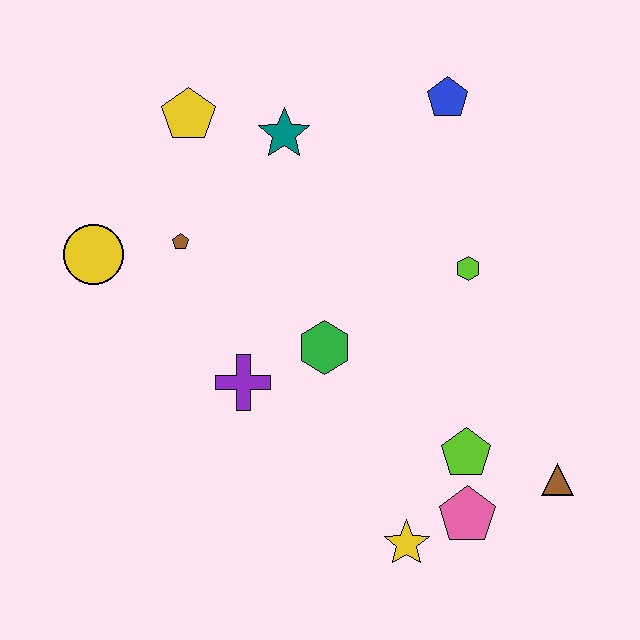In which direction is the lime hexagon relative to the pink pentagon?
The lime hexagon is above the pink pentagon.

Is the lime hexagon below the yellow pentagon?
Yes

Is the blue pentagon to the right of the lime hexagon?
No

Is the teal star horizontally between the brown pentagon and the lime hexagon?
Yes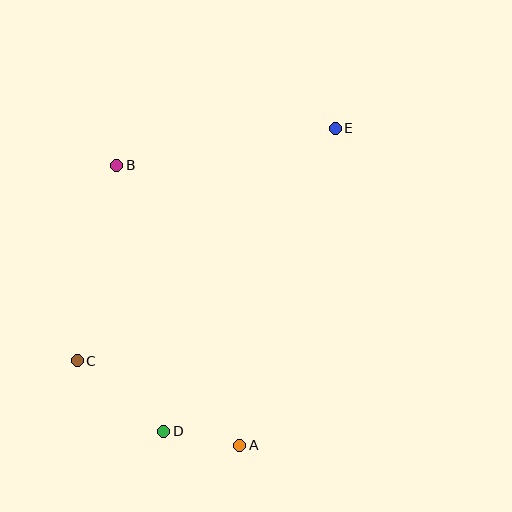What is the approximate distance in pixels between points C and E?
The distance between C and E is approximately 347 pixels.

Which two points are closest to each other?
Points A and D are closest to each other.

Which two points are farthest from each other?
Points D and E are farthest from each other.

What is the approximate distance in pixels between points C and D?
The distance between C and D is approximately 111 pixels.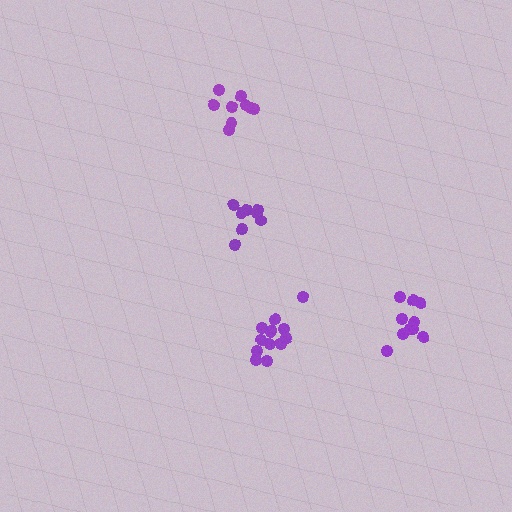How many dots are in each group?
Group 1: 9 dots, Group 2: 13 dots, Group 3: 8 dots, Group 4: 10 dots (40 total).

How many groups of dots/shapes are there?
There are 4 groups.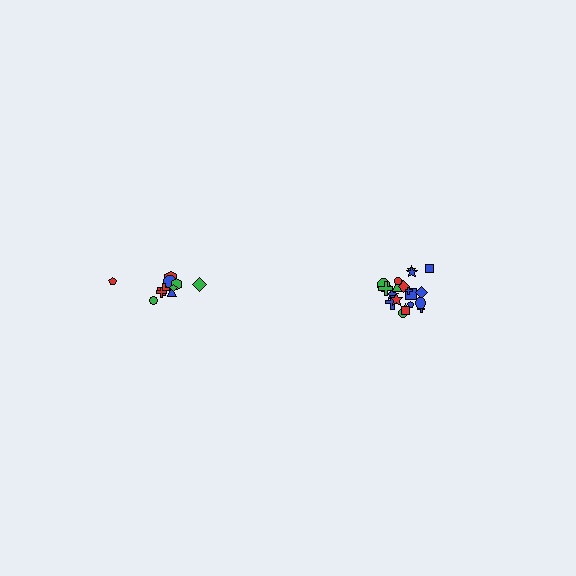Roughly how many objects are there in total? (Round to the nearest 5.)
Roughly 30 objects in total.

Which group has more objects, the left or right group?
The right group.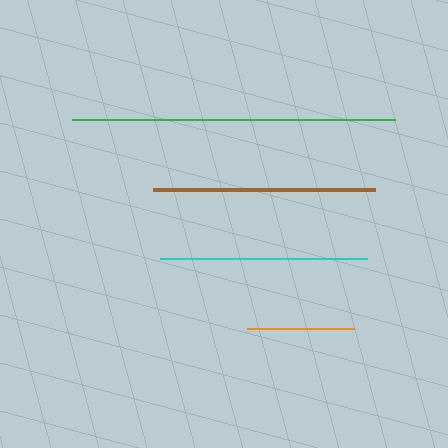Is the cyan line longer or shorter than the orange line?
The cyan line is longer than the orange line.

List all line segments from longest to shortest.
From longest to shortest: green, brown, cyan, orange.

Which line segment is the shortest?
The orange line is the shortest at approximately 108 pixels.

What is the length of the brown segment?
The brown segment is approximately 222 pixels long.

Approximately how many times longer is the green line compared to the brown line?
The green line is approximately 1.5 times the length of the brown line.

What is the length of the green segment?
The green segment is approximately 323 pixels long.